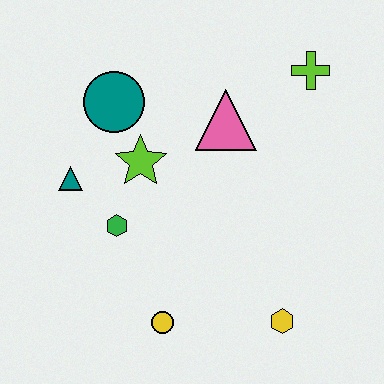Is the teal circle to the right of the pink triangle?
No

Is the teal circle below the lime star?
No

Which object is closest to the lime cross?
The pink triangle is closest to the lime cross.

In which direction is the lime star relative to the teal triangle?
The lime star is to the right of the teal triangle.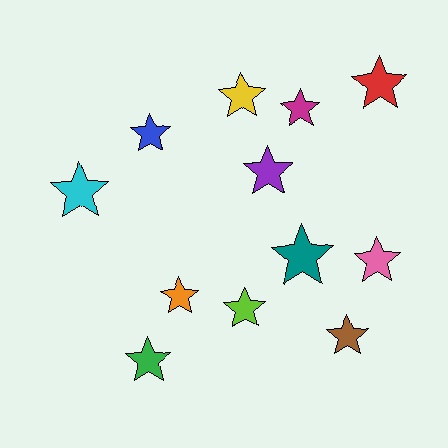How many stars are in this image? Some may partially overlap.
There are 12 stars.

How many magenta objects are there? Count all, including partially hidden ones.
There is 1 magenta object.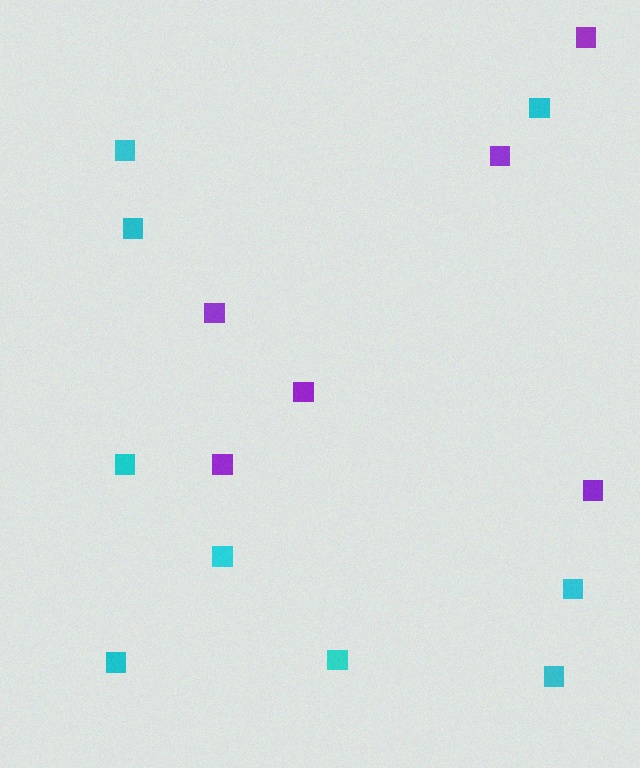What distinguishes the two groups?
There are 2 groups: one group of cyan squares (9) and one group of purple squares (6).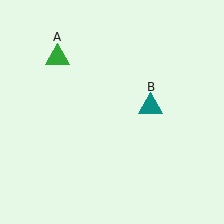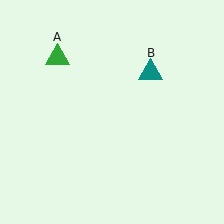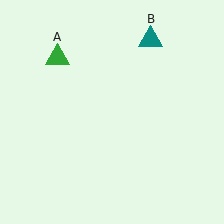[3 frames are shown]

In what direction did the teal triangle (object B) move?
The teal triangle (object B) moved up.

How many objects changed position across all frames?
1 object changed position: teal triangle (object B).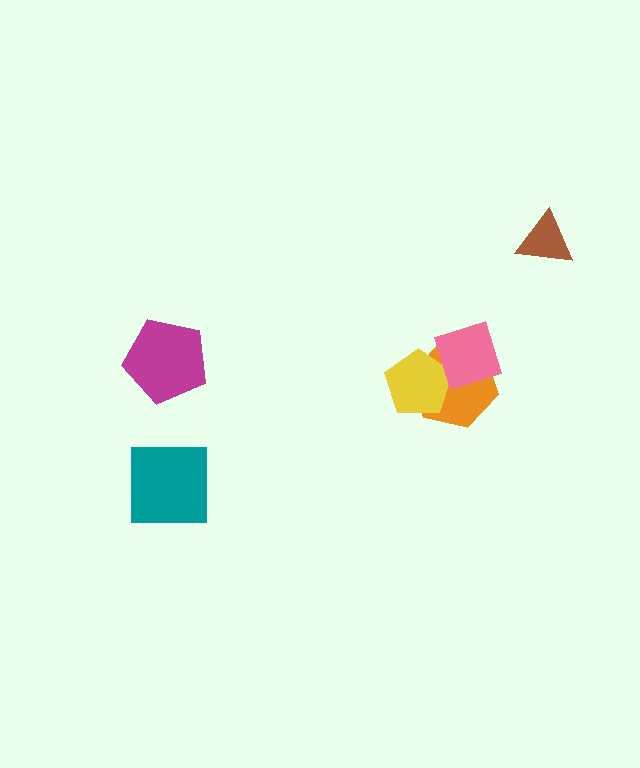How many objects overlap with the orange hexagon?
2 objects overlap with the orange hexagon.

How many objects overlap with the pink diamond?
2 objects overlap with the pink diamond.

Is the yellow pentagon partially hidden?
Yes, it is partially covered by another shape.